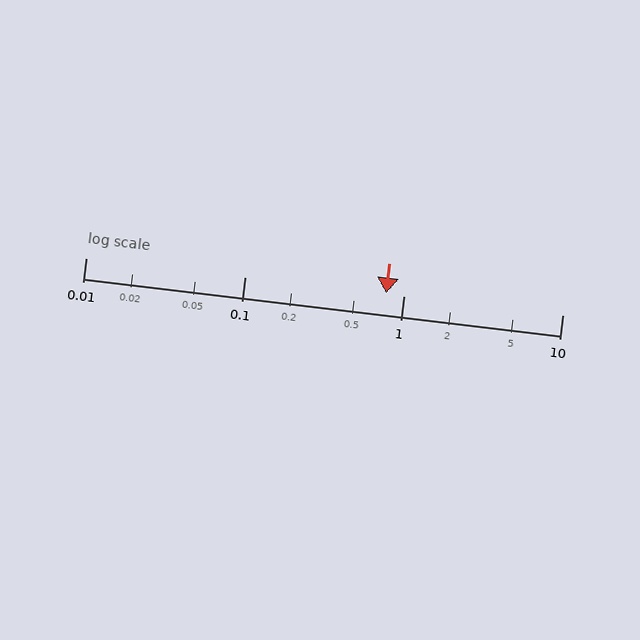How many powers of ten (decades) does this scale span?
The scale spans 3 decades, from 0.01 to 10.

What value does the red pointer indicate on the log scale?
The pointer indicates approximately 0.78.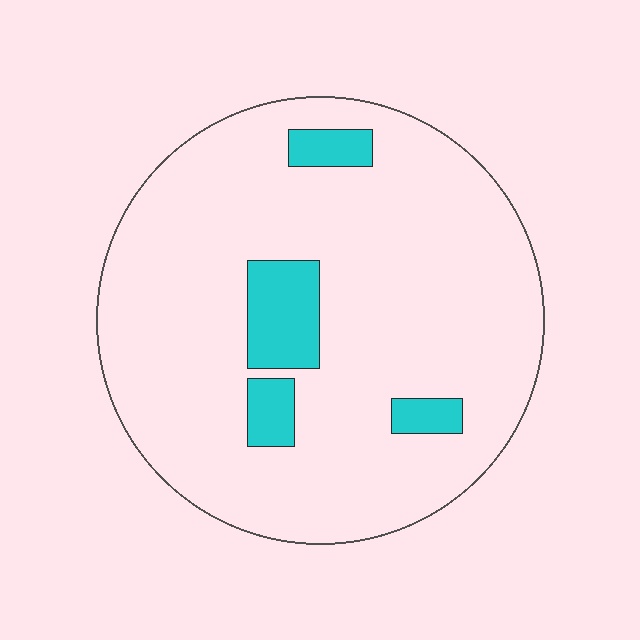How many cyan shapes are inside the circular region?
4.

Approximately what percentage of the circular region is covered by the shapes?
Approximately 10%.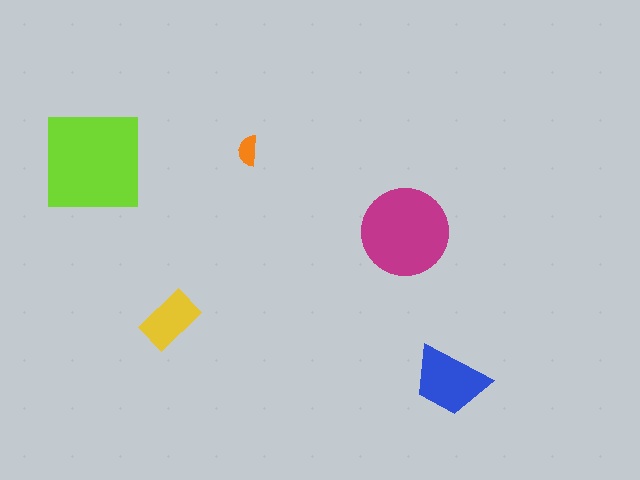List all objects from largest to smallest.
The lime square, the magenta circle, the blue trapezoid, the yellow rectangle, the orange semicircle.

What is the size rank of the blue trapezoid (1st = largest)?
3rd.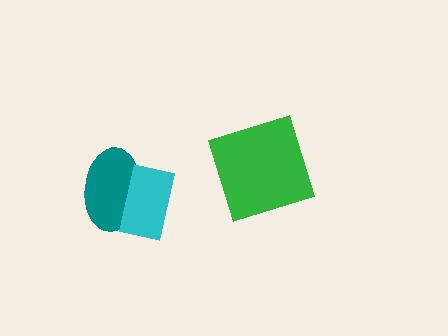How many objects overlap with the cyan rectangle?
1 object overlaps with the cyan rectangle.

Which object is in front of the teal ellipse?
The cyan rectangle is in front of the teal ellipse.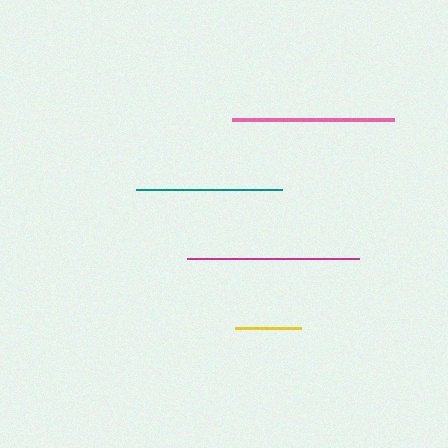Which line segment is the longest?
The magenta line is the longest at approximately 172 pixels.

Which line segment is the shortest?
The yellow line is the shortest at approximately 67 pixels.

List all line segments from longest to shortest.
From longest to shortest: magenta, pink, teal, yellow.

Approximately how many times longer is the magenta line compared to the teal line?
The magenta line is approximately 1.2 times the length of the teal line.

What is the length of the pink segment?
The pink segment is approximately 163 pixels long.